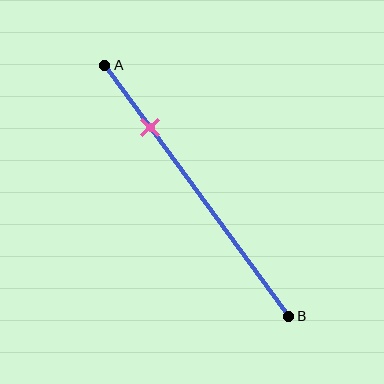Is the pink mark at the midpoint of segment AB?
No, the mark is at about 25% from A, not at the 50% midpoint.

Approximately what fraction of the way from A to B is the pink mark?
The pink mark is approximately 25% of the way from A to B.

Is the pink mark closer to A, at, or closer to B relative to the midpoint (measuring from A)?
The pink mark is closer to point A than the midpoint of segment AB.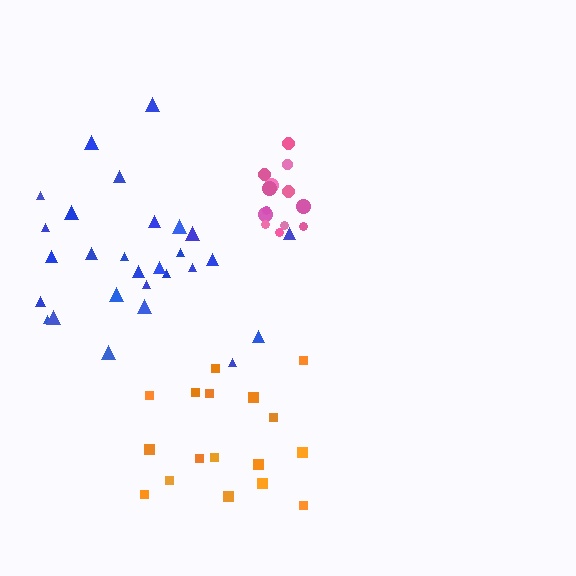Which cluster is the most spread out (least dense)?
Orange.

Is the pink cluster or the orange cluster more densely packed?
Pink.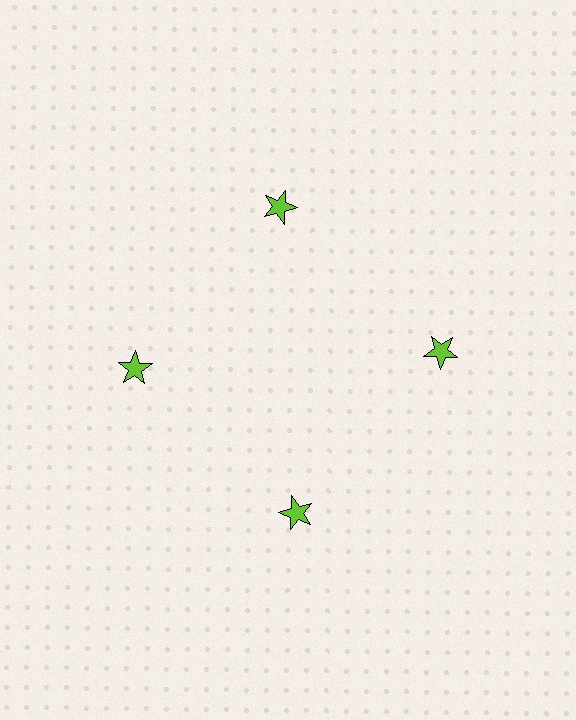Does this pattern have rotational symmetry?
Yes, this pattern has 4-fold rotational symmetry. It looks the same after rotating 90 degrees around the center.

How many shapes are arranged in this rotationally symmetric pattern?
There are 4 shapes, arranged in 4 groups of 1.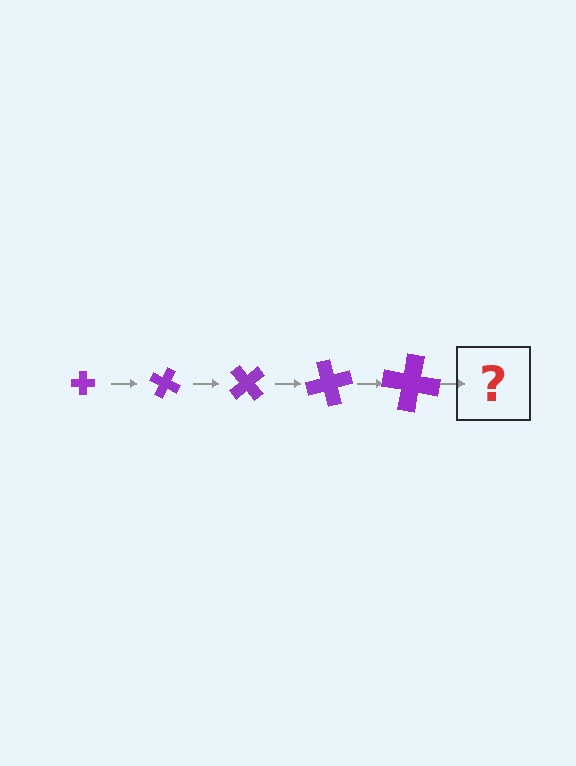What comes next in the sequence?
The next element should be a cross, larger than the previous one and rotated 125 degrees from the start.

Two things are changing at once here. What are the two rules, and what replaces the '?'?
The two rules are that the cross grows larger each step and it rotates 25 degrees each step. The '?' should be a cross, larger than the previous one and rotated 125 degrees from the start.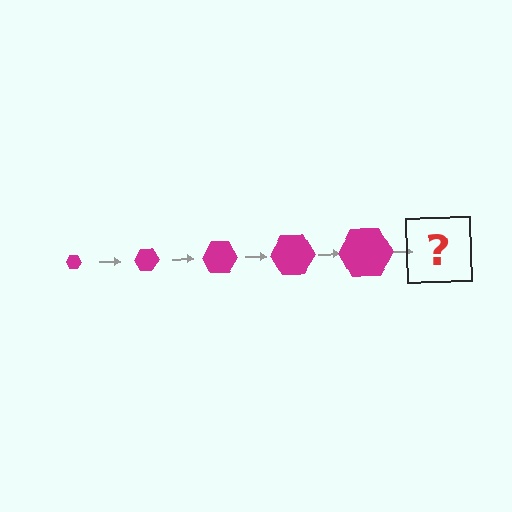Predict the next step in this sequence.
The next step is a magenta hexagon, larger than the previous one.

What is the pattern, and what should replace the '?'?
The pattern is that the hexagon gets progressively larger each step. The '?' should be a magenta hexagon, larger than the previous one.